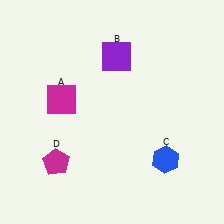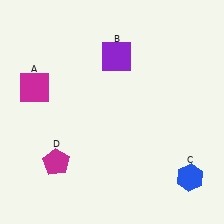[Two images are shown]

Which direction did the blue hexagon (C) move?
The blue hexagon (C) moved right.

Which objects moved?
The objects that moved are: the magenta square (A), the blue hexagon (C).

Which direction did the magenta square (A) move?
The magenta square (A) moved left.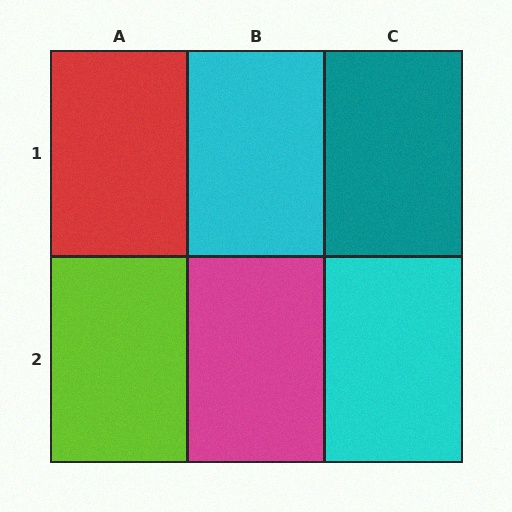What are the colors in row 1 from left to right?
Red, cyan, teal.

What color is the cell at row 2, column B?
Magenta.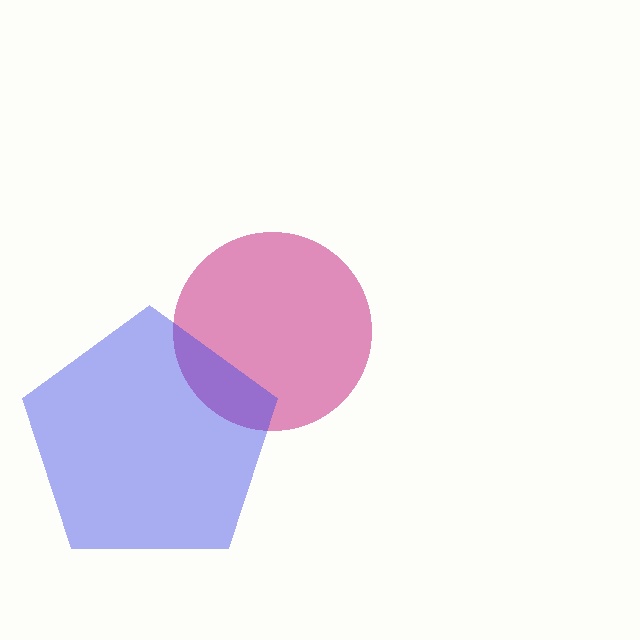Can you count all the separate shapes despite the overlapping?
Yes, there are 2 separate shapes.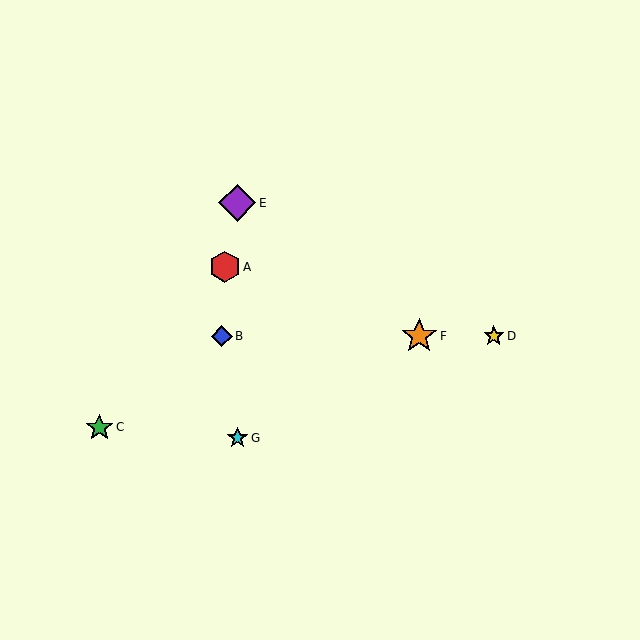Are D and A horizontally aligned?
No, D is at y≈336 and A is at y≈267.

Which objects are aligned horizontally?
Objects B, D, F are aligned horizontally.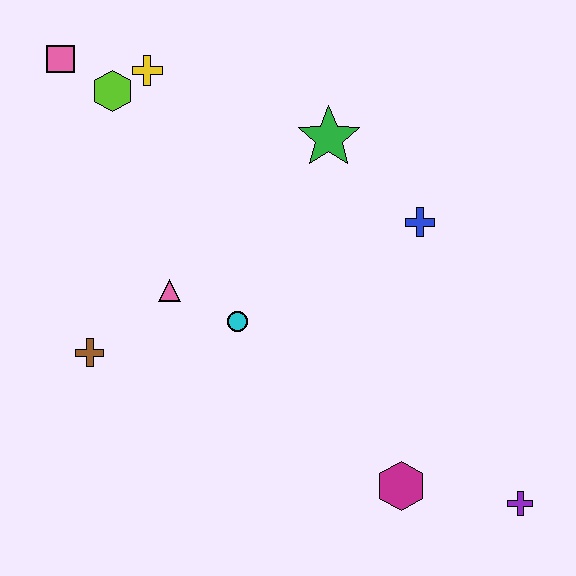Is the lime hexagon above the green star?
Yes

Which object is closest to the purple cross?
The magenta hexagon is closest to the purple cross.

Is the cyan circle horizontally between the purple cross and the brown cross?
Yes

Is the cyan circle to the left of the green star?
Yes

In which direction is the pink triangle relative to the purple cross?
The pink triangle is to the left of the purple cross.